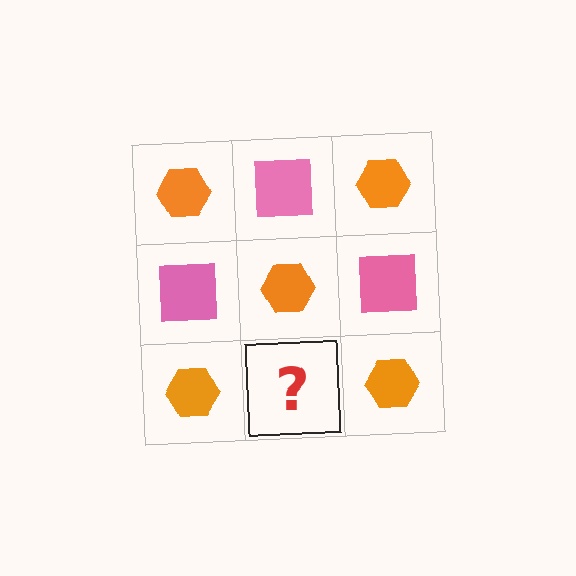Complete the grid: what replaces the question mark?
The question mark should be replaced with a pink square.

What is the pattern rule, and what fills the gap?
The rule is that it alternates orange hexagon and pink square in a checkerboard pattern. The gap should be filled with a pink square.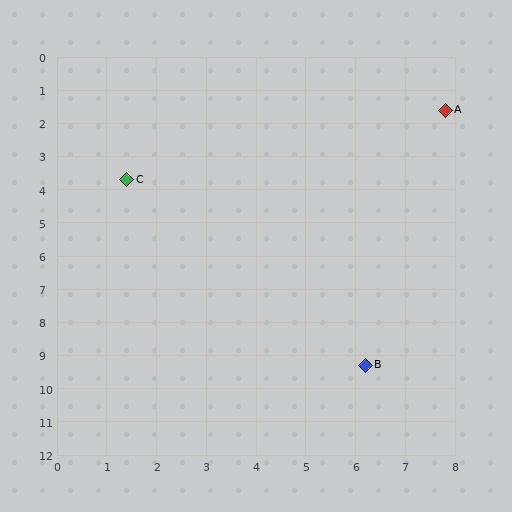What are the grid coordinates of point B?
Point B is at approximately (6.2, 9.3).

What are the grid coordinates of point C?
Point C is at approximately (1.4, 3.7).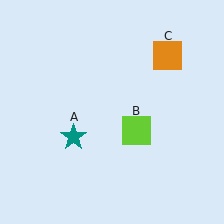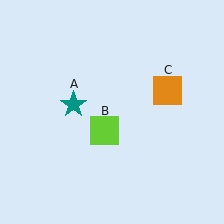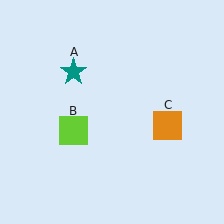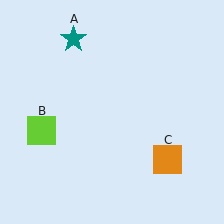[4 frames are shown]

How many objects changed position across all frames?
3 objects changed position: teal star (object A), lime square (object B), orange square (object C).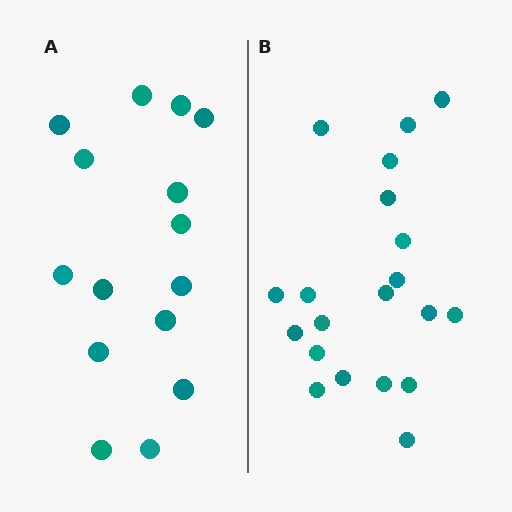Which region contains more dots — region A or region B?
Region B (the right region) has more dots.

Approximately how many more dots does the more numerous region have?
Region B has about 5 more dots than region A.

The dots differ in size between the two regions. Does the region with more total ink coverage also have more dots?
No. Region A has more total ink coverage because its dots are larger, but region B actually contains more individual dots. Total area can be misleading — the number of items is what matters here.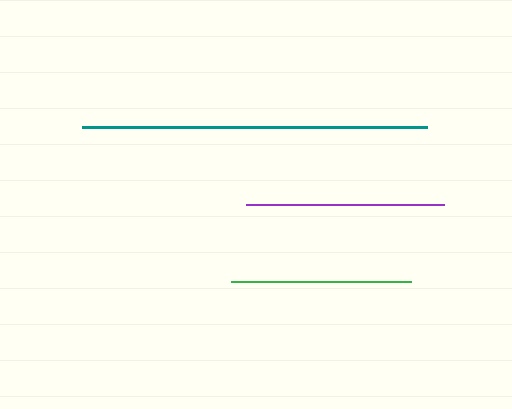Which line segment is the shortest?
The green line is the shortest at approximately 180 pixels.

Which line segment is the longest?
The teal line is the longest at approximately 345 pixels.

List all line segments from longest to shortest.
From longest to shortest: teal, purple, green.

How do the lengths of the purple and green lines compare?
The purple and green lines are approximately the same length.